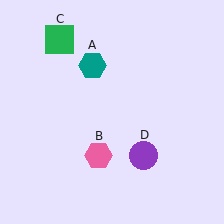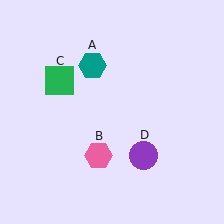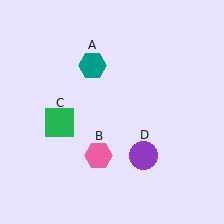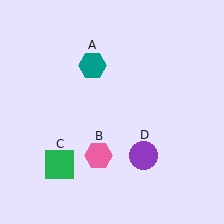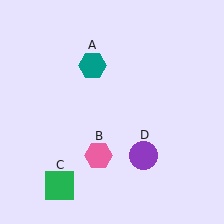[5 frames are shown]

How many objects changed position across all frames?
1 object changed position: green square (object C).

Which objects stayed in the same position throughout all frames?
Teal hexagon (object A) and pink hexagon (object B) and purple circle (object D) remained stationary.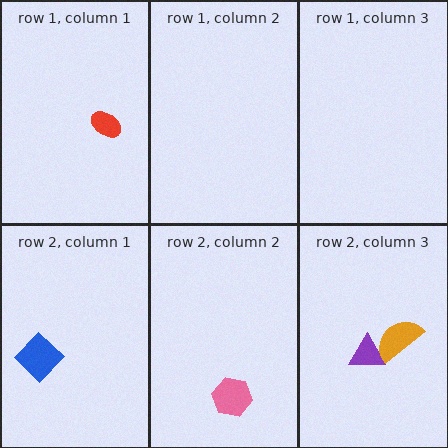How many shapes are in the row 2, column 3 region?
2.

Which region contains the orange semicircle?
The row 2, column 3 region.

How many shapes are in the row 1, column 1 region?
1.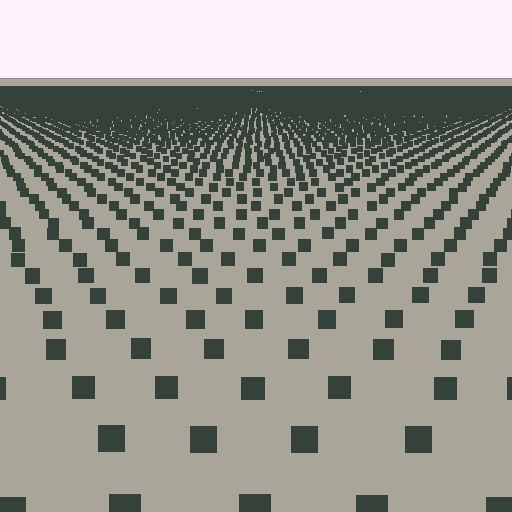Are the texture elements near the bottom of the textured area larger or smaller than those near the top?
Larger. Near the bottom, elements are closer to the viewer and appear at a bigger on-screen size.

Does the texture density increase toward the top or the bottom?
Density increases toward the top.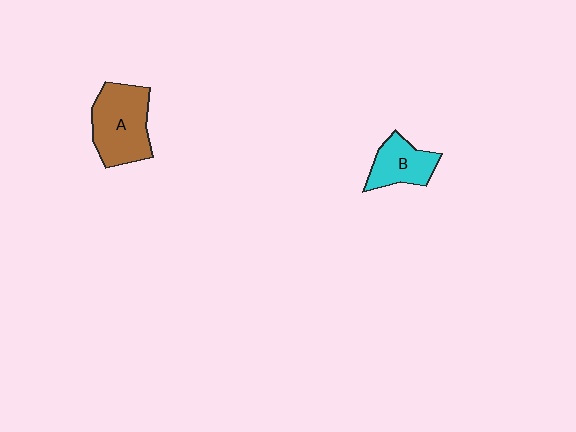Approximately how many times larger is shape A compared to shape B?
Approximately 1.6 times.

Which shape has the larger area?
Shape A (brown).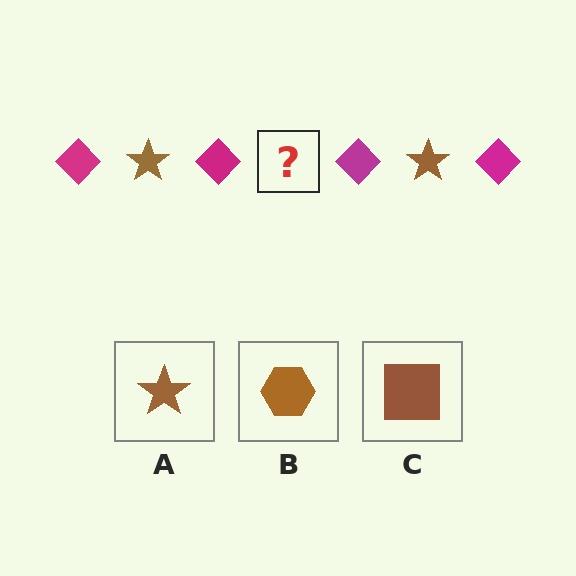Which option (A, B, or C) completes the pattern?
A.